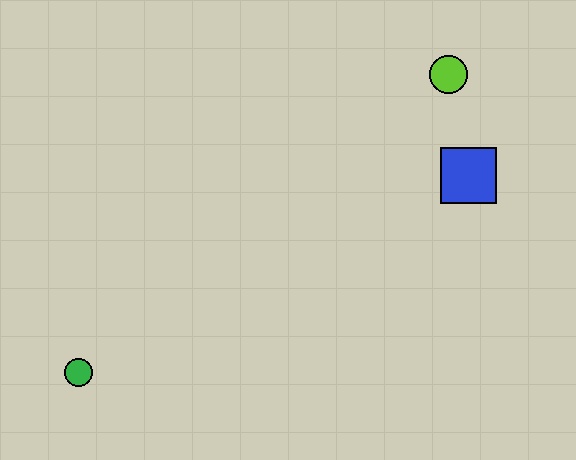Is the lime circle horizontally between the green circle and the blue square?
Yes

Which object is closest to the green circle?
The blue square is closest to the green circle.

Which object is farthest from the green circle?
The lime circle is farthest from the green circle.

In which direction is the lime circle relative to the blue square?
The lime circle is above the blue square.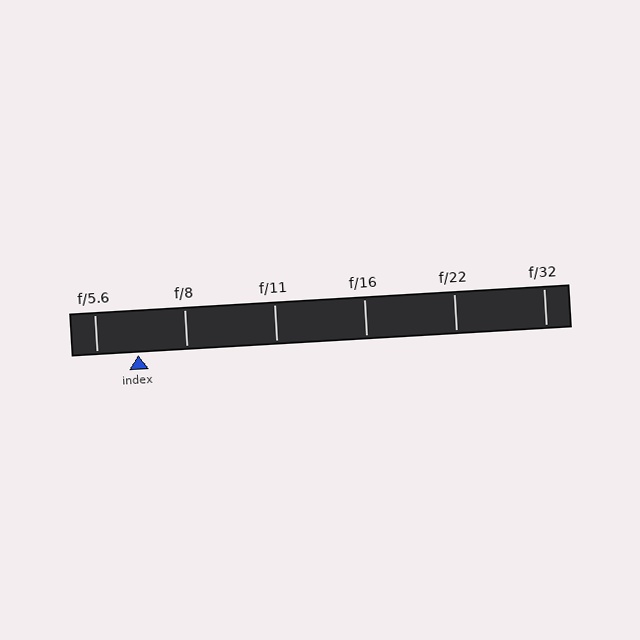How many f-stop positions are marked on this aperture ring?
There are 6 f-stop positions marked.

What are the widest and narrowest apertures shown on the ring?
The widest aperture shown is f/5.6 and the narrowest is f/32.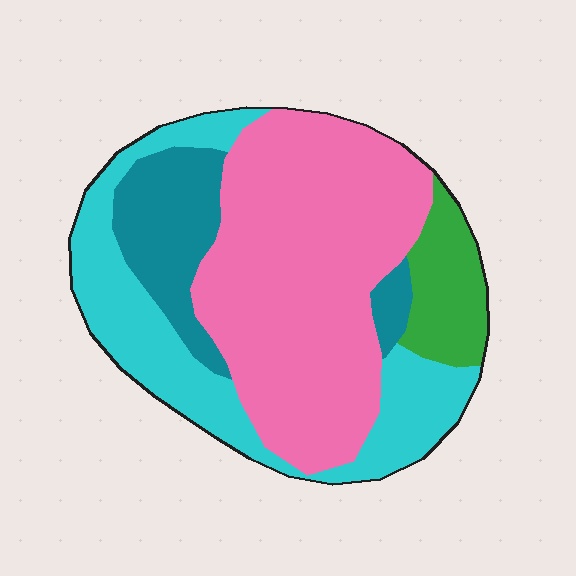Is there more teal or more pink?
Pink.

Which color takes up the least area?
Green, at roughly 10%.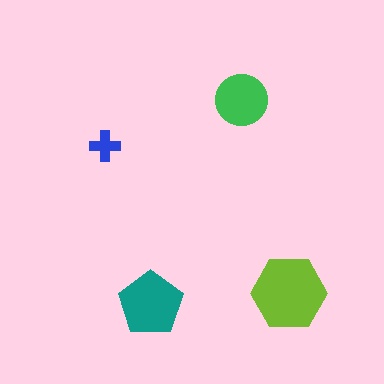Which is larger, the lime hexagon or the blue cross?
The lime hexagon.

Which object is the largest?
The lime hexagon.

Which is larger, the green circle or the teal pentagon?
The teal pentagon.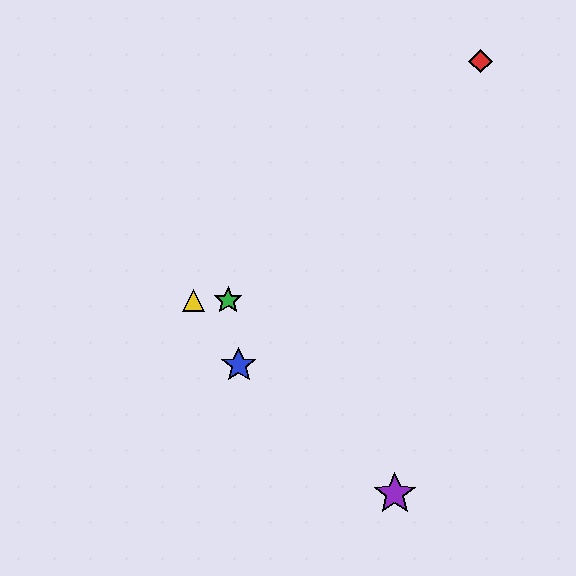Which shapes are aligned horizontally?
The green star, the yellow triangle are aligned horizontally.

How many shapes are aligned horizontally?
2 shapes (the green star, the yellow triangle) are aligned horizontally.